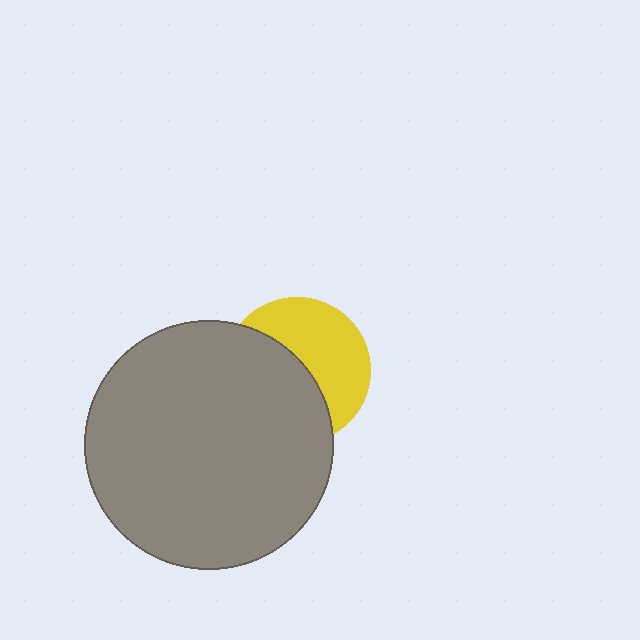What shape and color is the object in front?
The object in front is a gray circle.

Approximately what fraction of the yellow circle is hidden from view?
Roughly 52% of the yellow circle is hidden behind the gray circle.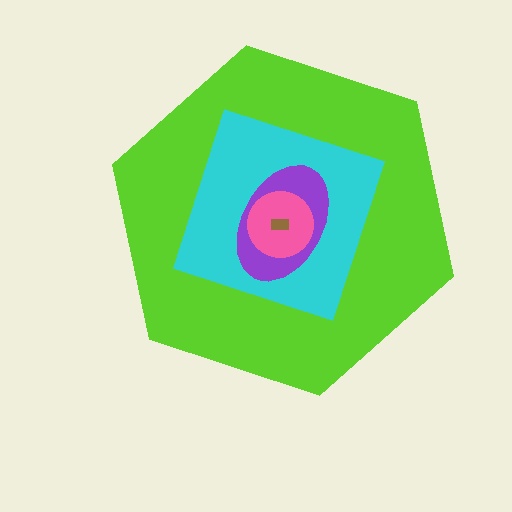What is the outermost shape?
The lime hexagon.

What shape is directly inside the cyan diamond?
The purple ellipse.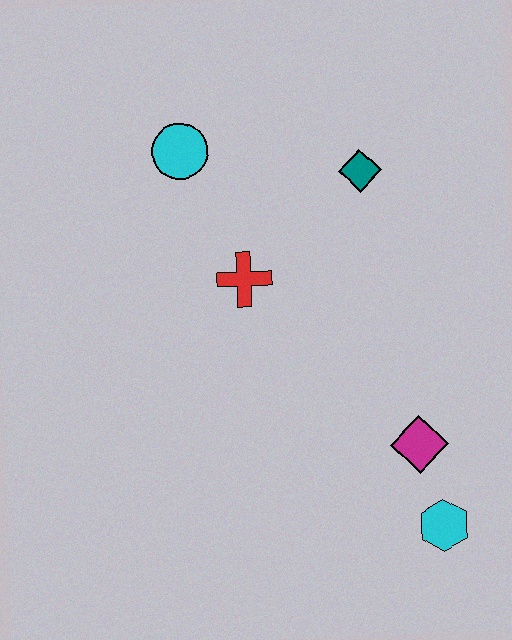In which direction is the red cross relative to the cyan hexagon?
The red cross is above the cyan hexagon.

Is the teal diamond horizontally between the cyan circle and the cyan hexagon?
Yes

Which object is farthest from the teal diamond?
The cyan hexagon is farthest from the teal diamond.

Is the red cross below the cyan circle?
Yes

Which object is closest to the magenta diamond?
The cyan hexagon is closest to the magenta diamond.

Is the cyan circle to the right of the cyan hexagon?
No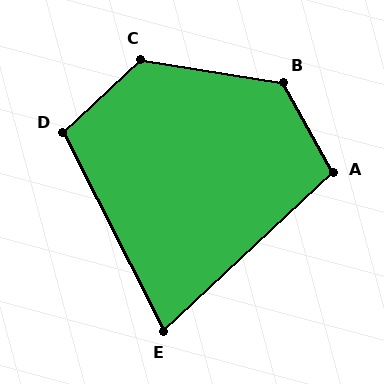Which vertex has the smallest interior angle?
E, at approximately 74 degrees.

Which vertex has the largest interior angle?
B, at approximately 128 degrees.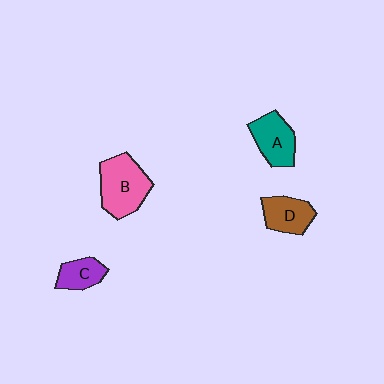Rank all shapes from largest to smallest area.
From largest to smallest: B (pink), A (teal), D (brown), C (purple).